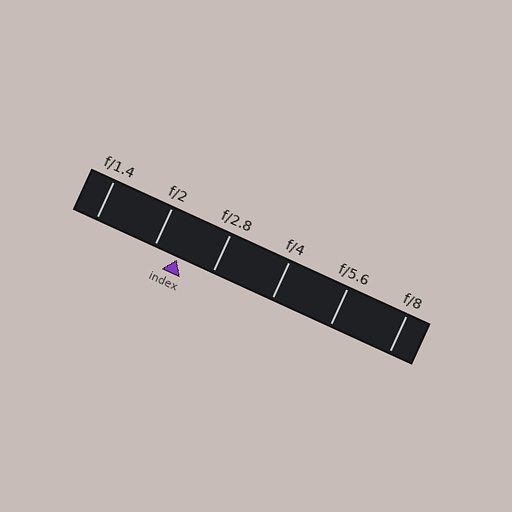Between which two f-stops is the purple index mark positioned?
The index mark is between f/2 and f/2.8.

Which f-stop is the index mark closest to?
The index mark is closest to f/2.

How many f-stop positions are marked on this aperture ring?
There are 6 f-stop positions marked.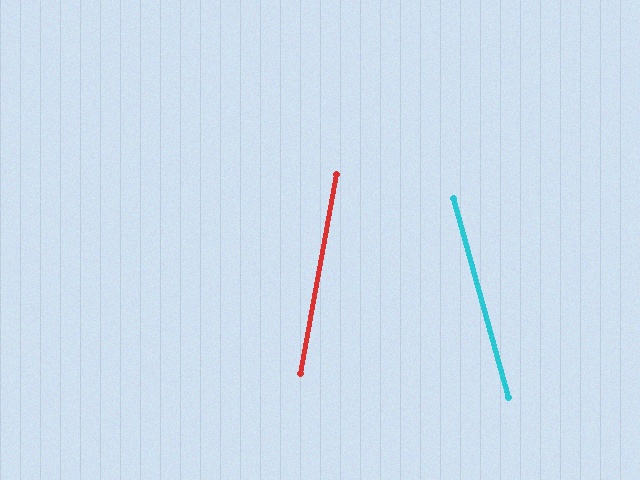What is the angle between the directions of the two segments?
Approximately 26 degrees.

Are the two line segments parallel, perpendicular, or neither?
Neither parallel nor perpendicular — they differ by about 26°.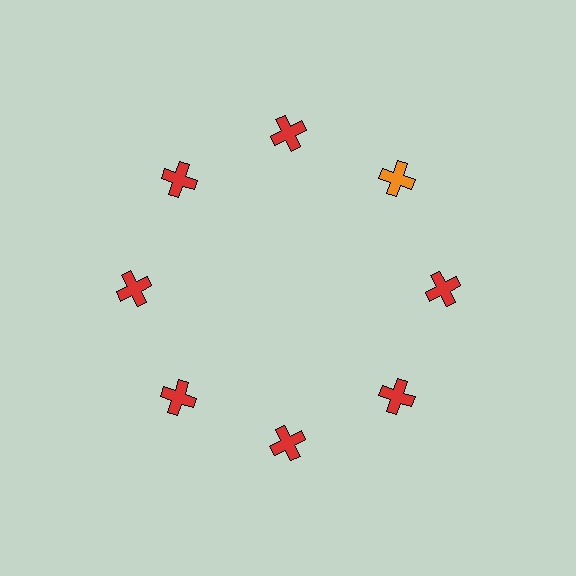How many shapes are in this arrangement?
There are 8 shapes arranged in a ring pattern.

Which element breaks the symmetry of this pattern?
The orange cross at roughly the 2 o'clock position breaks the symmetry. All other shapes are red crosses.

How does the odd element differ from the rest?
It has a different color: orange instead of red.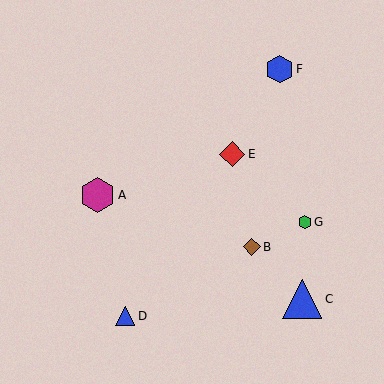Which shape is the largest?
The blue triangle (labeled C) is the largest.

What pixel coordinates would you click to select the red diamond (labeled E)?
Click at (232, 154) to select the red diamond E.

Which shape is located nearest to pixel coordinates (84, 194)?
The magenta hexagon (labeled A) at (97, 195) is nearest to that location.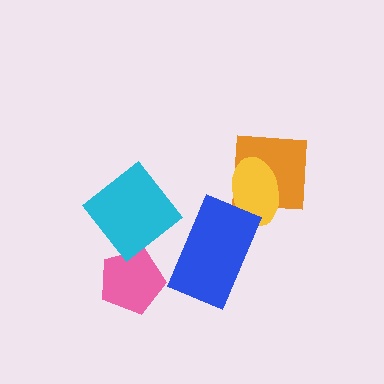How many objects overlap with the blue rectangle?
1 object overlaps with the blue rectangle.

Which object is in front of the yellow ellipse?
The blue rectangle is in front of the yellow ellipse.